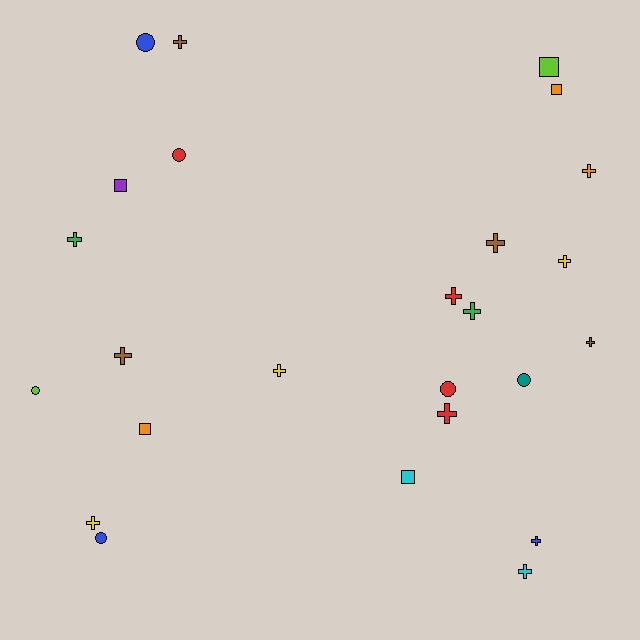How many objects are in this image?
There are 25 objects.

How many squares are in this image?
There are 5 squares.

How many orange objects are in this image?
There are 3 orange objects.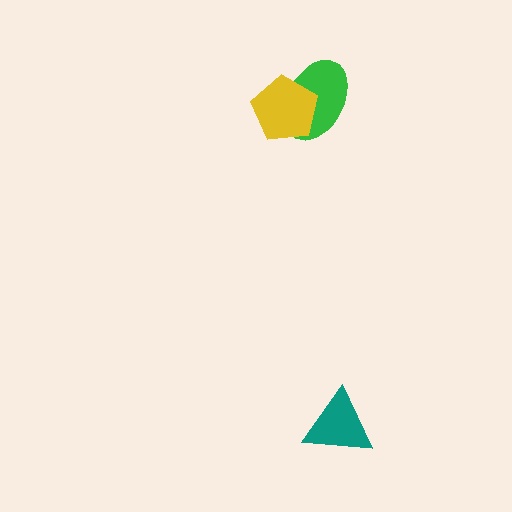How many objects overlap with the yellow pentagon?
1 object overlaps with the yellow pentagon.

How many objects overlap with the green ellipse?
1 object overlaps with the green ellipse.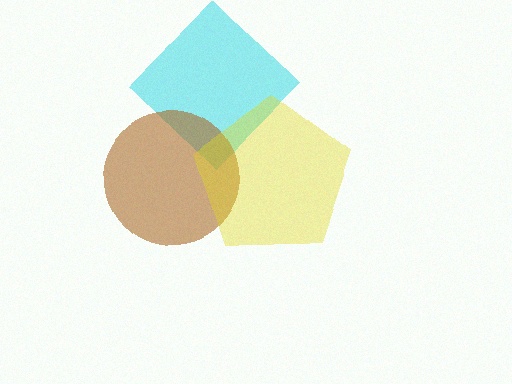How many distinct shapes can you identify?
There are 3 distinct shapes: a cyan diamond, a brown circle, a yellow pentagon.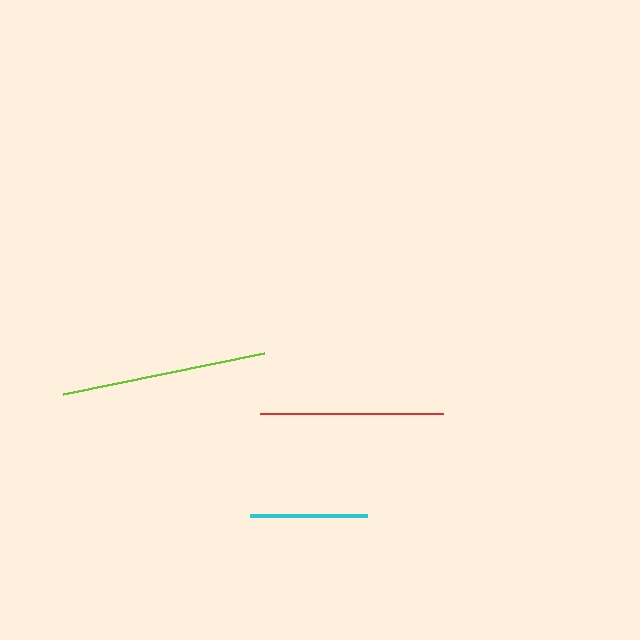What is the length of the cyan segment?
The cyan segment is approximately 117 pixels long.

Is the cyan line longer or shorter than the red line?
The red line is longer than the cyan line.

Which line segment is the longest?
The lime line is the longest at approximately 205 pixels.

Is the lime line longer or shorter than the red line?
The lime line is longer than the red line.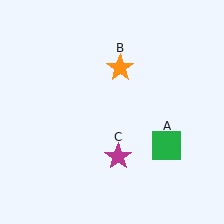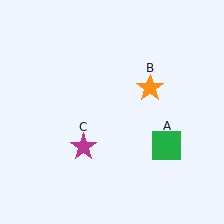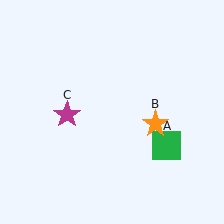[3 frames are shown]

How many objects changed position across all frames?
2 objects changed position: orange star (object B), magenta star (object C).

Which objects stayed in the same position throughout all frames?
Green square (object A) remained stationary.